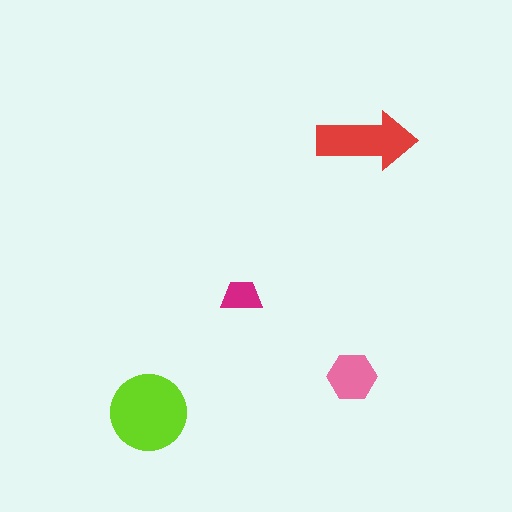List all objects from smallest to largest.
The magenta trapezoid, the pink hexagon, the red arrow, the lime circle.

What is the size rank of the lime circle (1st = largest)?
1st.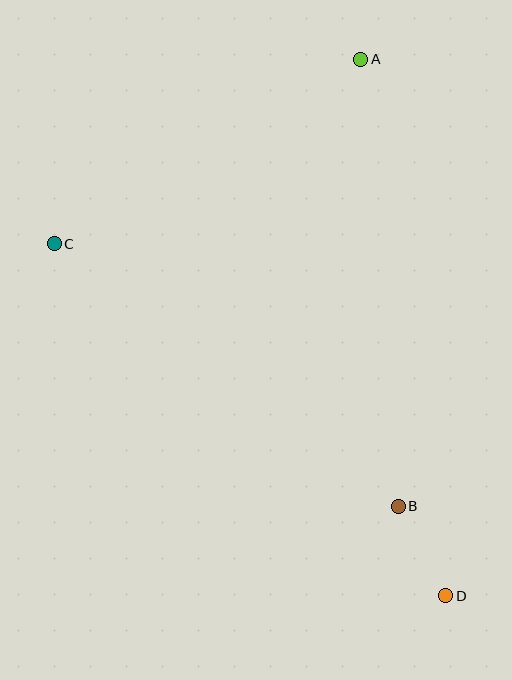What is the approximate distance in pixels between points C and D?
The distance between C and D is approximately 526 pixels.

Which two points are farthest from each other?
Points A and D are farthest from each other.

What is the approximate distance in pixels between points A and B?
The distance between A and B is approximately 449 pixels.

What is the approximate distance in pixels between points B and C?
The distance between B and C is approximately 432 pixels.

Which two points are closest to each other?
Points B and D are closest to each other.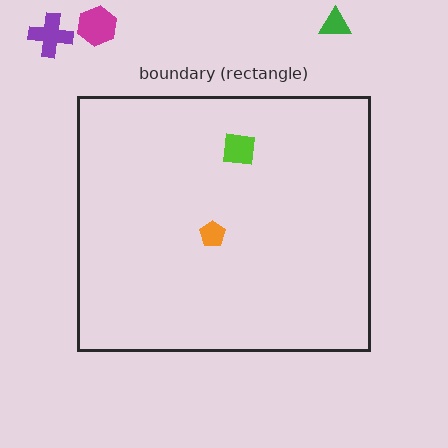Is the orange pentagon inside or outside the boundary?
Inside.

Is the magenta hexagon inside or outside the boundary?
Outside.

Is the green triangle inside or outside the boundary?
Outside.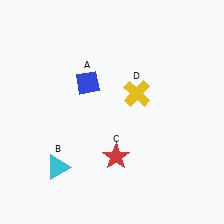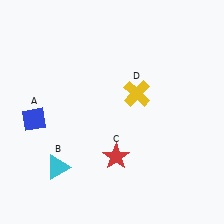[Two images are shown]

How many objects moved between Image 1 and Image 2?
1 object moved between the two images.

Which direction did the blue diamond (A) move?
The blue diamond (A) moved left.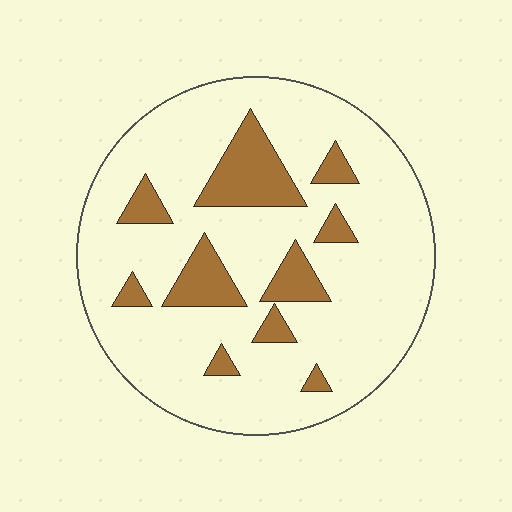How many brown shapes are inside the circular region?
10.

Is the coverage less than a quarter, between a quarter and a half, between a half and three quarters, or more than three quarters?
Less than a quarter.